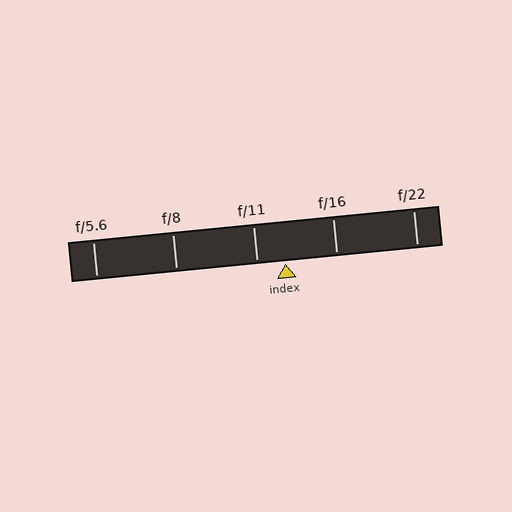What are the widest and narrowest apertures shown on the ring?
The widest aperture shown is f/5.6 and the narrowest is f/22.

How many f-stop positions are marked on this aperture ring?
There are 5 f-stop positions marked.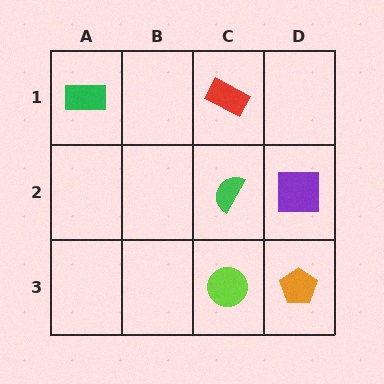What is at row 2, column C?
A green semicircle.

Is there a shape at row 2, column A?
No, that cell is empty.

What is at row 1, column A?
A green rectangle.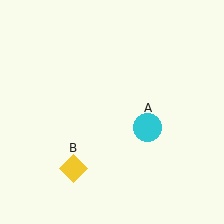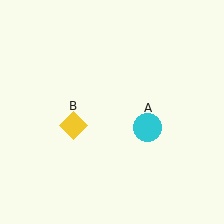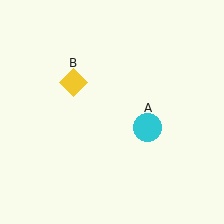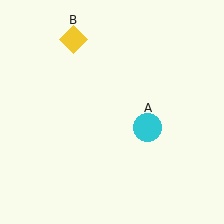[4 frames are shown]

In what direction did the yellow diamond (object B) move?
The yellow diamond (object B) moved up.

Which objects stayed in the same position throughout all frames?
Cyan circle (object A) remained stationary.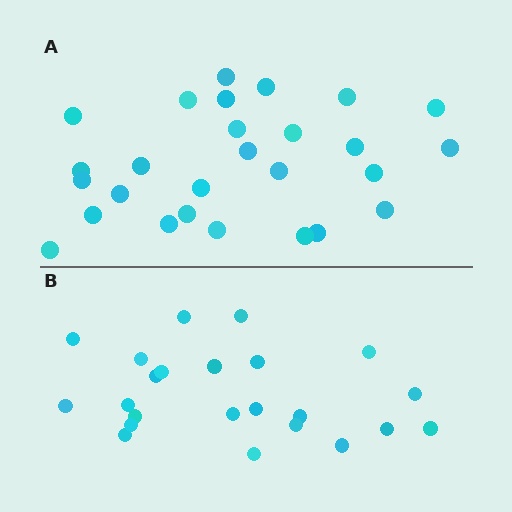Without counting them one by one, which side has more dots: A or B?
Region A (the top region) has more dots.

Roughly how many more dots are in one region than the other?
Region A has about 4 more dots than region B.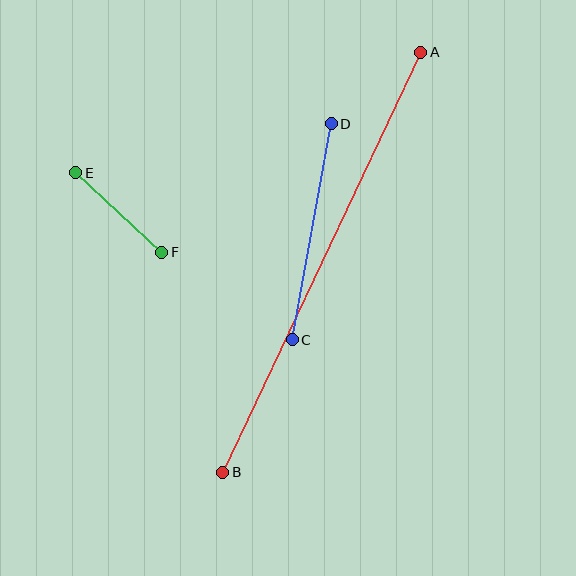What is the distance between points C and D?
The distance is approximately 219 pixels.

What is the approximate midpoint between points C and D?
The midpoint is at approximately (312, 232) pixels.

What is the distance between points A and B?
The distance is approximately 464 pixels.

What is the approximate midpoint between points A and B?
The midpoint is at approximately (322, 262) pixels.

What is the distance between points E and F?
The distance is approximately 117 pixels.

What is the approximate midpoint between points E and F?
The midpoint is at approximately (119, 213) pixels.